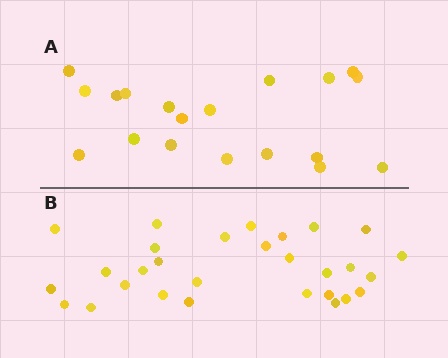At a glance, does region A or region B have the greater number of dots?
Region B (the bottom region) has more dots.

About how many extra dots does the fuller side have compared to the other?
Region B has roughly 10 or so more dots than region A.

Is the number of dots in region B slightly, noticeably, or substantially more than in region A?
Region B has substantially more. The ratio is roughly 1.5 to 1.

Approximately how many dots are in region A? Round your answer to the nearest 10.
About 20 dots. (The exact count is 19, which rounds to 20.)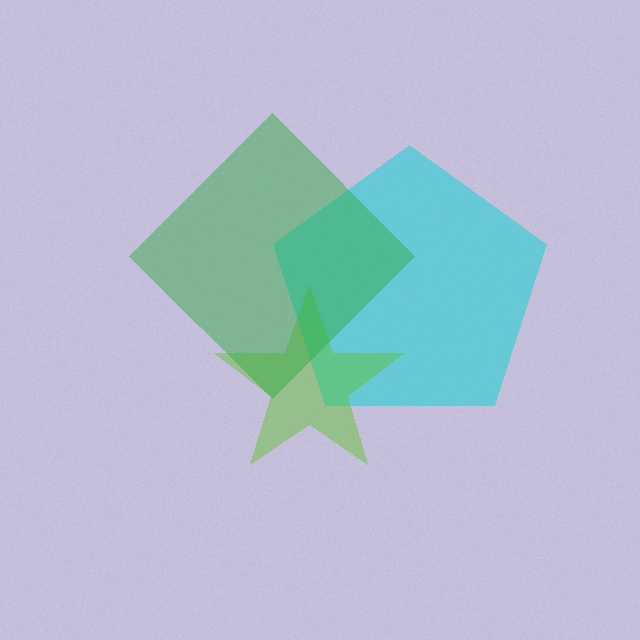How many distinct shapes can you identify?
There are 3 distinct shapes: a cyan pentagon, a lime star, a green diamond.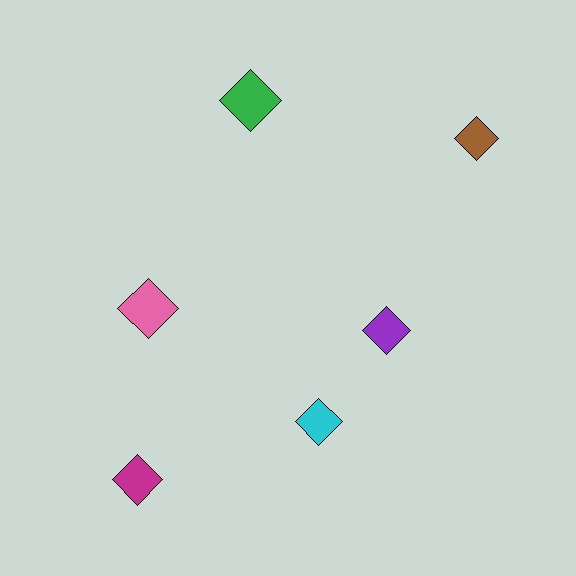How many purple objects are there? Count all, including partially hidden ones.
There is 1 purple object.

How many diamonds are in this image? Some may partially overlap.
There are 6 diamonds.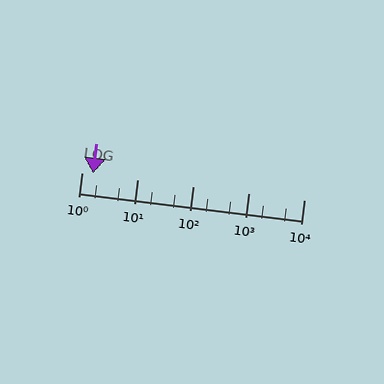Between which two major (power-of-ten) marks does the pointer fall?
The pointer is between 1 and 10.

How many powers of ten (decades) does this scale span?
The scale spans 4 decades, from 1 to 10000.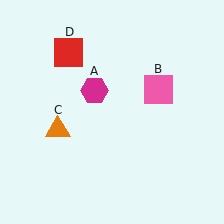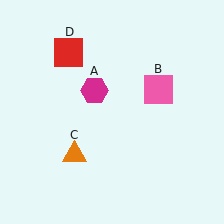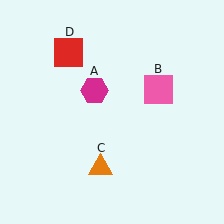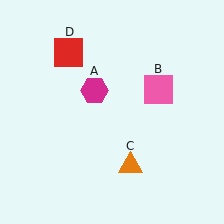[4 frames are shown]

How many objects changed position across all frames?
1 object changed position: orange triangle (object C).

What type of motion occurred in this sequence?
The orange triangle (object C) rotated counterclockwise around the center of the scene.